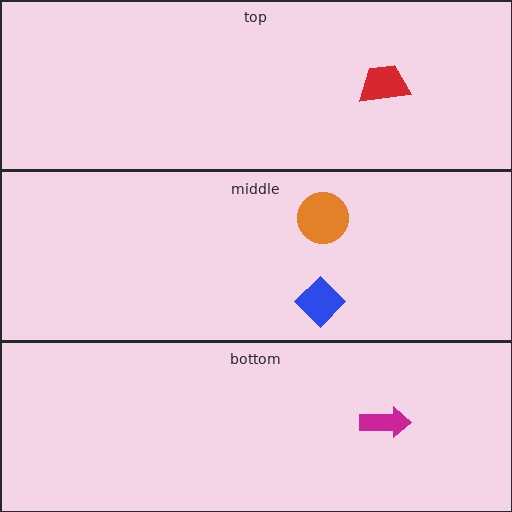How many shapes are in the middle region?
2.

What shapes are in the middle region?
The blue diamond, the orange circle.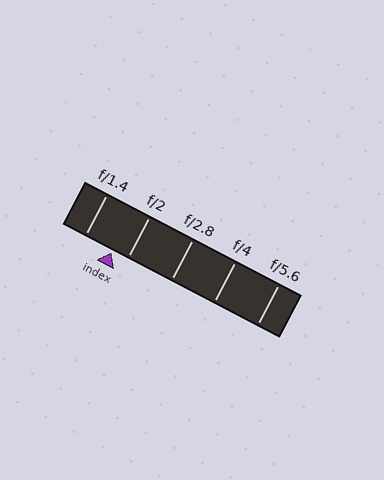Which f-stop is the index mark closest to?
The index mark is closest to f/2.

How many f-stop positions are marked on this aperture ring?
There are 5 f-stop positions marked.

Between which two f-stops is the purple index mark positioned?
The index mark is between f/1.4 and f/2.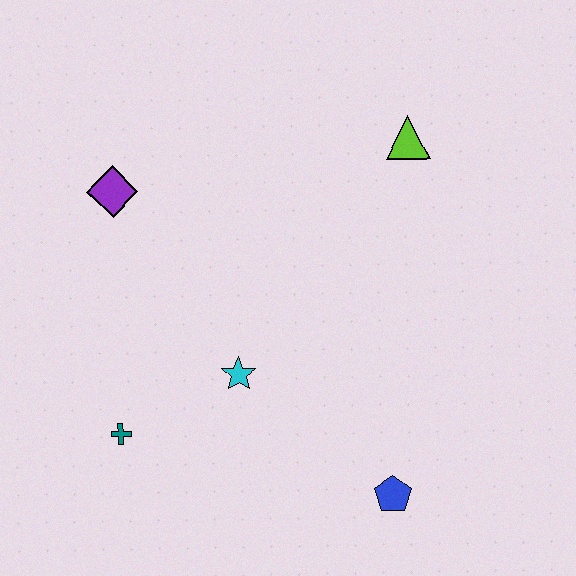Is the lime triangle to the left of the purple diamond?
No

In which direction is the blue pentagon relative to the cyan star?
The blue pentagon is to the right of the cyan star.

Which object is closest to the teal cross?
The cyan star is closest to the teal cross.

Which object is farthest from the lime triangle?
The teal cross is farthest from the lime triangle.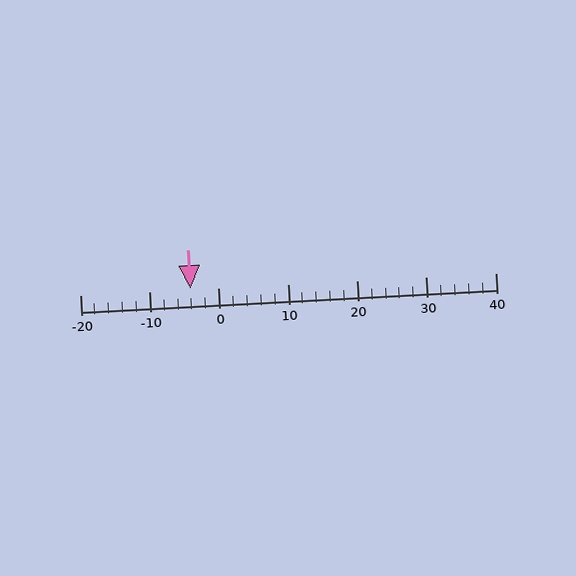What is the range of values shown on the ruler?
The ruler shows values from -20 to 40.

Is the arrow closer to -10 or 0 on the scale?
The arrow is closer to 0.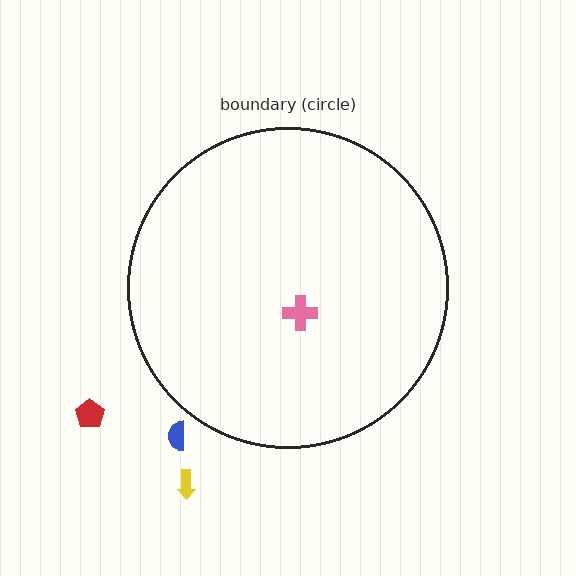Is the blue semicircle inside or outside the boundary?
Outside.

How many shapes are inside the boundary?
1 inside, 3 outside.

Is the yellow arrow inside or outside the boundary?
Outside.